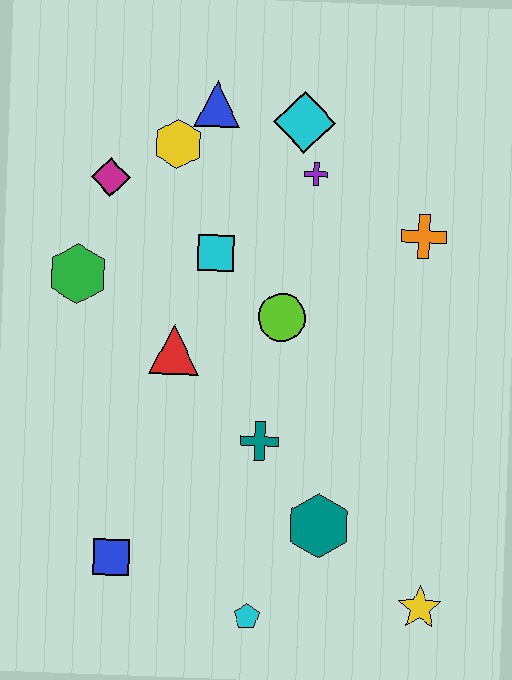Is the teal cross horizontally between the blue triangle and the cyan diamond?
Yes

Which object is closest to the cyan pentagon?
The teal hexagon is closest to the cyan pentagon.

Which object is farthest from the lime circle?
The yellow star is farthest from the lime circle.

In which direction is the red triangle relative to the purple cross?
The red triangle is below the purple cross.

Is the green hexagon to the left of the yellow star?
Yes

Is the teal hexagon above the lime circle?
No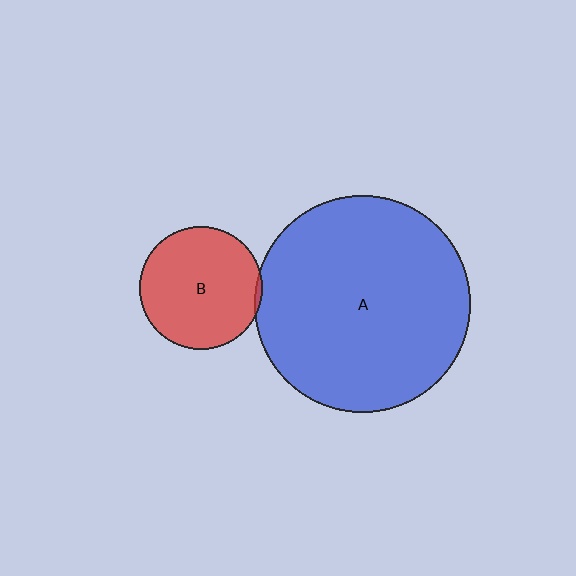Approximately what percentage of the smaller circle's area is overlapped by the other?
Approximately 5%.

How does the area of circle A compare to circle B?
Approximately 3.1 times.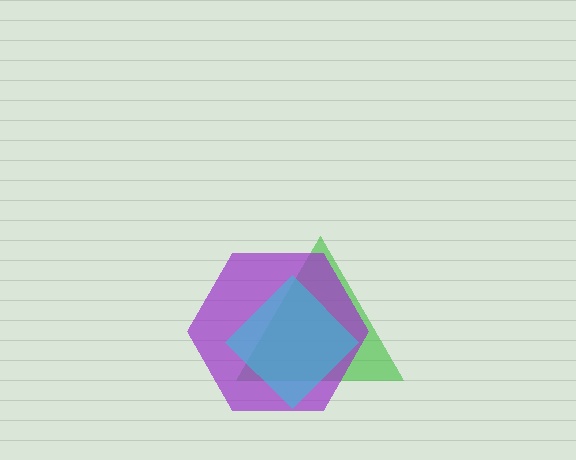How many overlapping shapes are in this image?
There are 3 overlapping shapes in the image.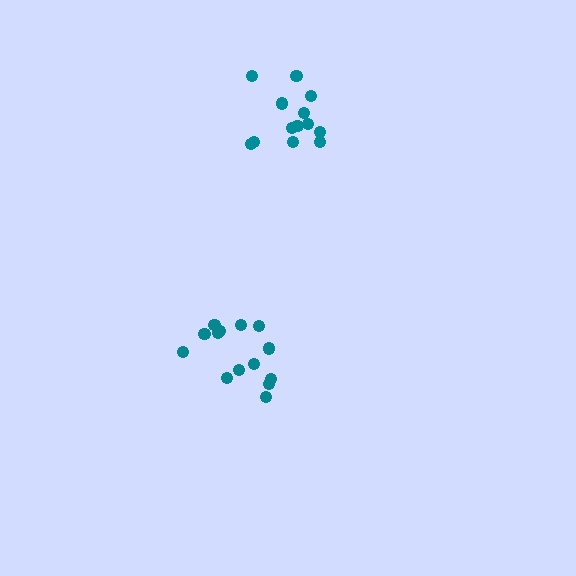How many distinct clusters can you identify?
There are 2 distinct clusters.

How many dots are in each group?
Group 1: 13 dots, Group 2: 14 dots (27 total).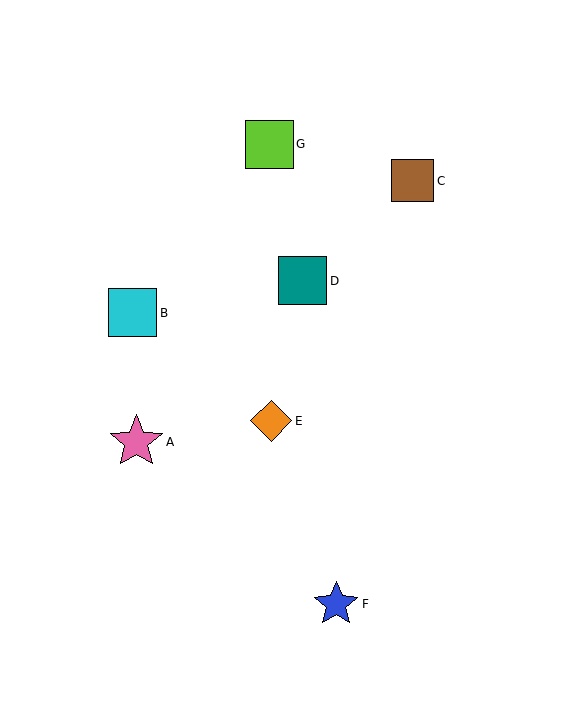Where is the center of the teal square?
The center of the teal square is at (303, 281).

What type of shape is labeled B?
Shape B is a cyan square.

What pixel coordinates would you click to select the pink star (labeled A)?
Click at (136, 442) to select the pink star A.